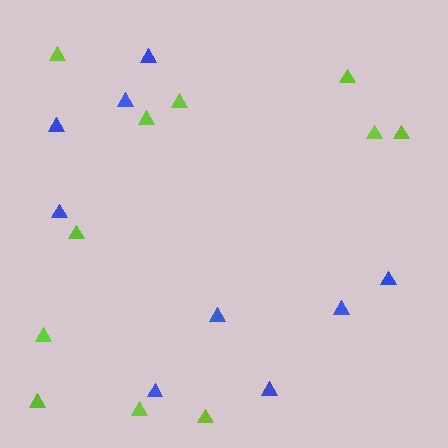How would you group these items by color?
There are 2 groups: one group of blue triangles (9) and one group of lime triangles (11).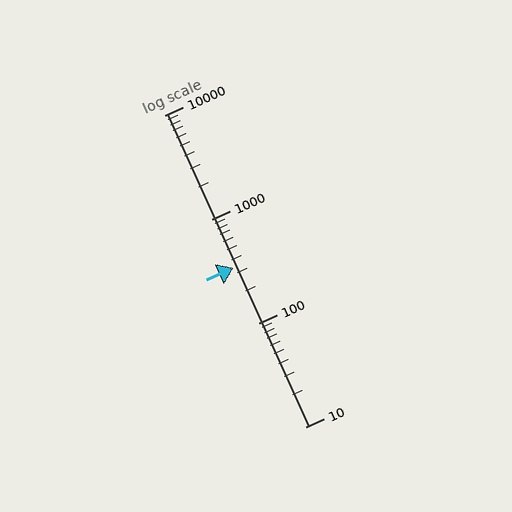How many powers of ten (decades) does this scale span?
The scale spans 3 decades, from 10 to 10000.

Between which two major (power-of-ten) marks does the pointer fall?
The pointer is between 100 and 1000.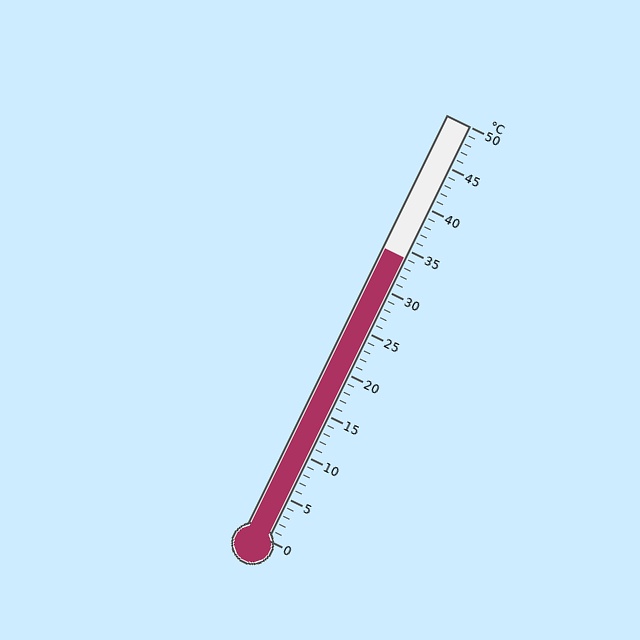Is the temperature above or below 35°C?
The temperature is below 35°C.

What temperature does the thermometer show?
The thermometer shows approximately 34°C.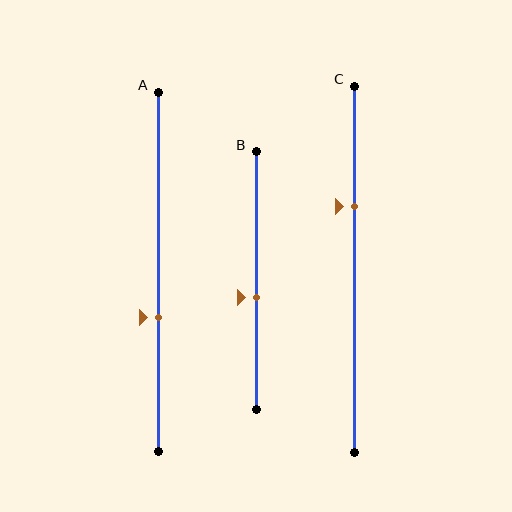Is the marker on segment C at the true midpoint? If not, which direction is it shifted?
No, the marker on segment C is shifted upward by about 17% of the segment length.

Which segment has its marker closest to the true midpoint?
Segment B has its marker closest to the true midpoint.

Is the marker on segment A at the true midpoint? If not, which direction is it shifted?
No, the marker on segment A is shifted downward by about 13% of the segment length.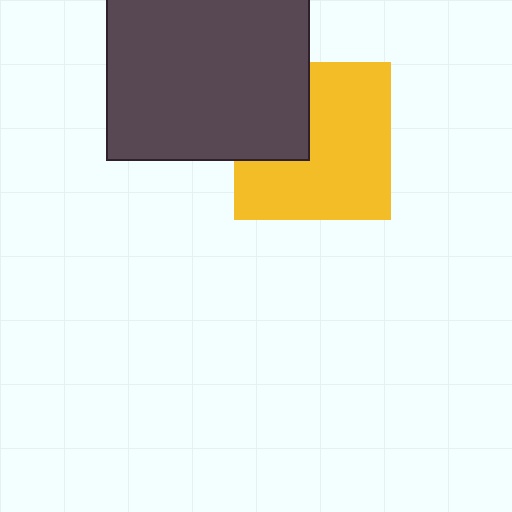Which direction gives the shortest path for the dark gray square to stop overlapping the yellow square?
Moving left gives the shortest separation.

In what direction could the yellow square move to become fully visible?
The yellow square could move right. That would shift it out from behind the dark gray square entirely.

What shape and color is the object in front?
The object in front is a dark gray square.